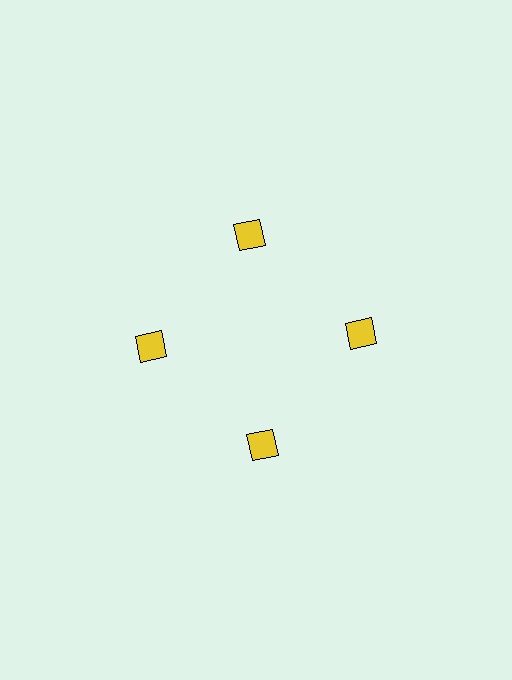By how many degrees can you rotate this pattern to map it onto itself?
The pattern maps onto itself every 90 degrees of rotation.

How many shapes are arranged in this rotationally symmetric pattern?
There are 4 shapes, arranged in 4 groups of 1.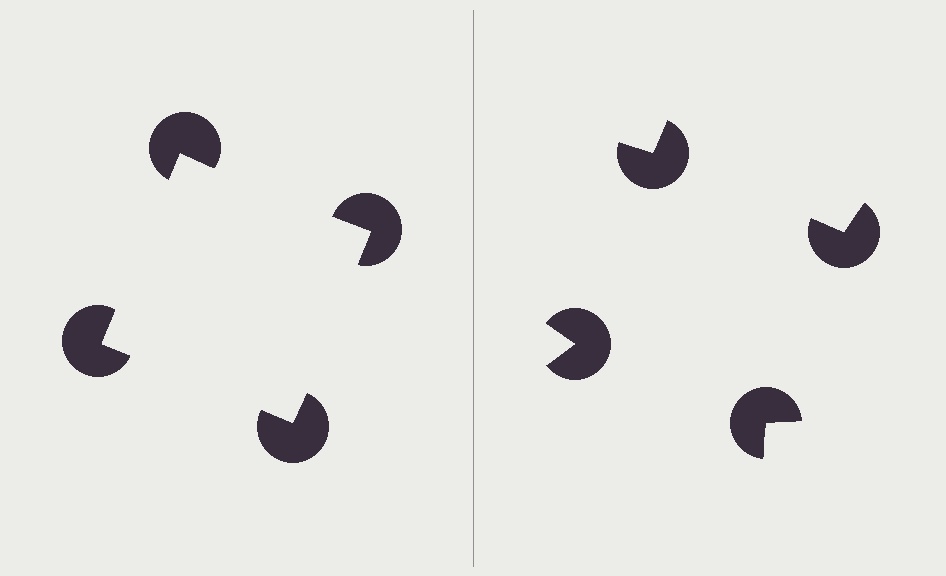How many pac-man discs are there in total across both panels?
8 — 4 on each side.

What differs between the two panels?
The pac-man discs are positioned identically on both sides; only the wedge orientations differ. On the left they align to a square; on the right they are misaligned.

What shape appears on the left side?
An illusory square.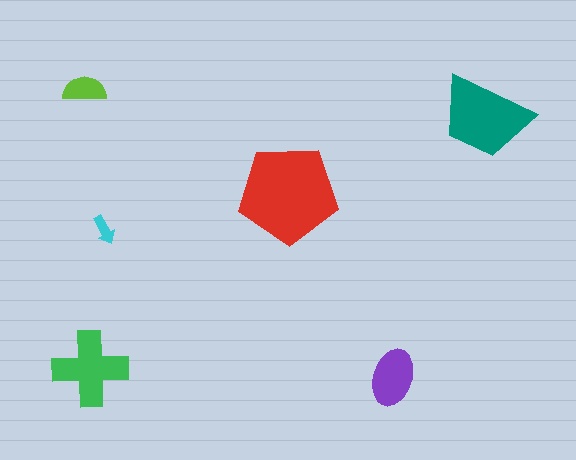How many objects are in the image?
There are 6 objects in the image.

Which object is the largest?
The red pentagon.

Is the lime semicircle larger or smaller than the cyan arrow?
Larger.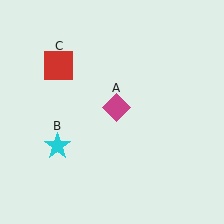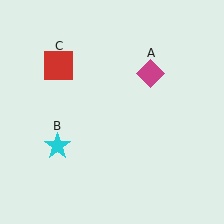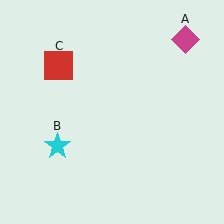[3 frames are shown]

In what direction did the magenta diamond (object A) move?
The magenta diamond (object A) moved up and to the right.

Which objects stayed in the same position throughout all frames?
Cyan star (object B) and red square (object C) remained stationary.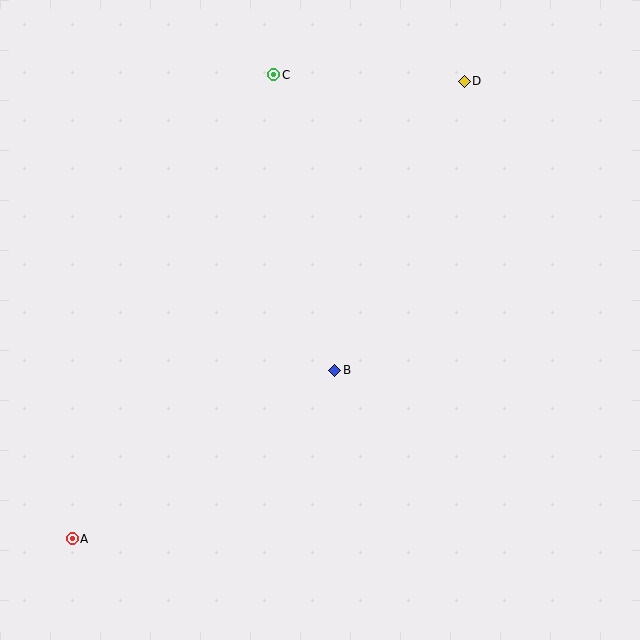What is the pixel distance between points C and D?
The distance between C and D is 190 pixels.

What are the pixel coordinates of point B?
Point B is at (335, 370).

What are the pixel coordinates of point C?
Point C is at (274, 75).